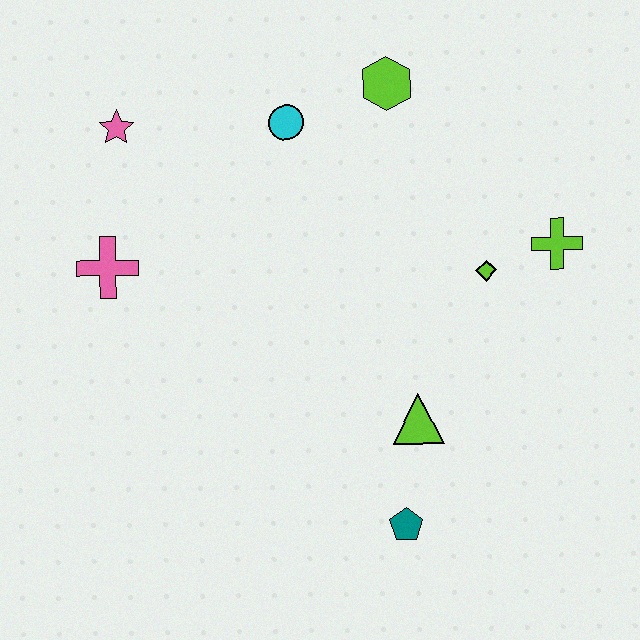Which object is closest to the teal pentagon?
The lime triangle is closest to the teal pentagon.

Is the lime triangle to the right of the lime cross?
No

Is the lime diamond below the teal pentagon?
No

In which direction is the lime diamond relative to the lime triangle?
The lime diamond is above the lime triangle.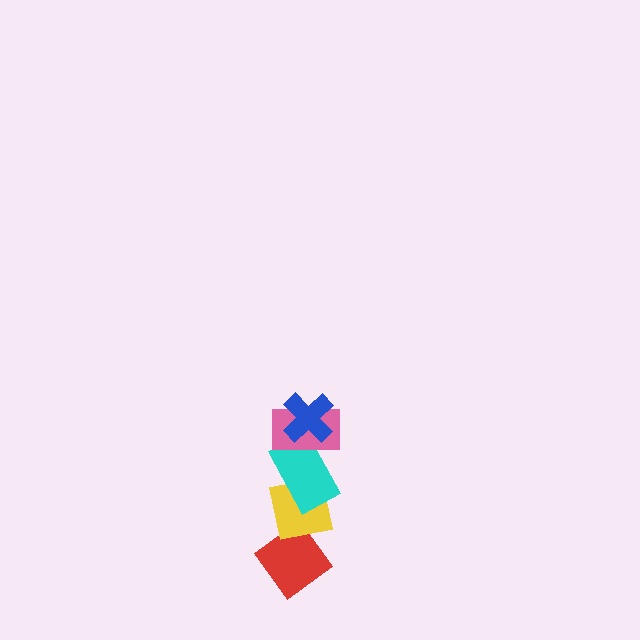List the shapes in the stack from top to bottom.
From top to bottom: the blue cross, the pink rectangle, the cyan rectangle, the yellow square, the red diamond.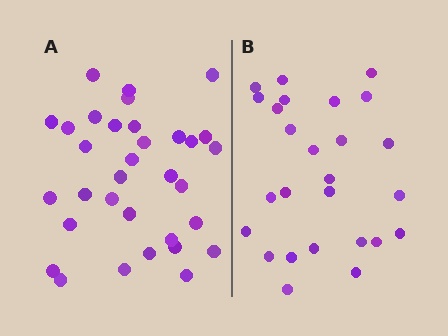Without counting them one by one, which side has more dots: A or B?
Region A (the left region) has more dots.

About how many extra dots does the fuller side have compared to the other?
Region A has roughly 8 or so more dots than region B.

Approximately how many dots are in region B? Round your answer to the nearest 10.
About 30 dots. (The exact count is 26, which rounds to 30.)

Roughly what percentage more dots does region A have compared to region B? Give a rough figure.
About 25% more.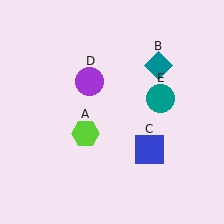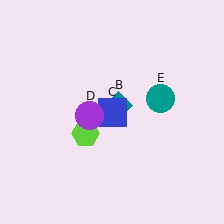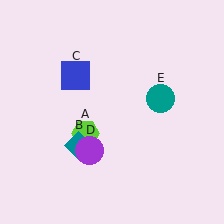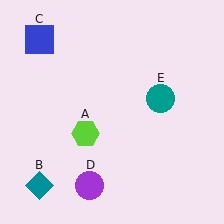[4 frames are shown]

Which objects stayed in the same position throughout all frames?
Lime hexagon (object A) and teal circle (object E) remained stationary.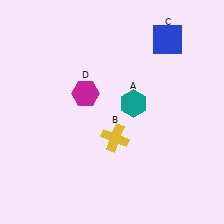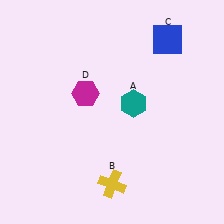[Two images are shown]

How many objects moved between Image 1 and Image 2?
1 object moved between the two images.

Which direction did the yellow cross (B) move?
The yellow cross (B) moved down.